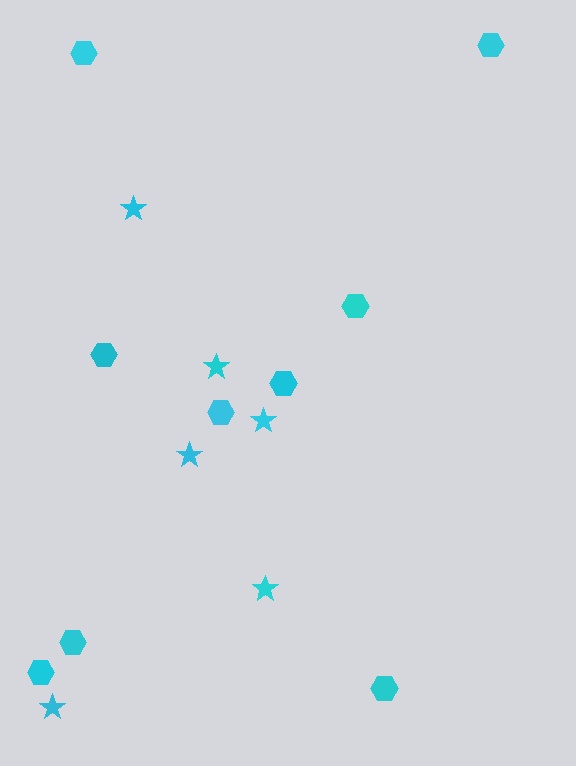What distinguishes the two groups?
There are 2 groups: one group of hexagons (9) and one group of stars (6).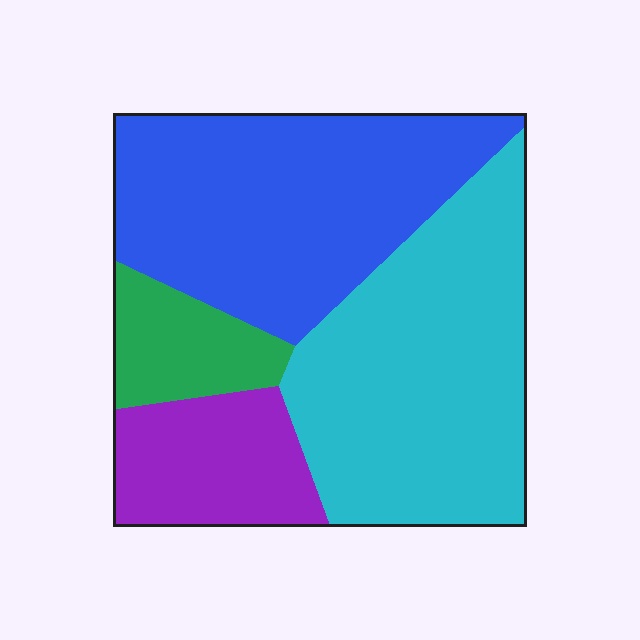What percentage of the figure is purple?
Purple takes up about one sixth (1/6) of the figure.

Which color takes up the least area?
Green, at roughly 10%.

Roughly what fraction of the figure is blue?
Blue takes up between a quarter and a half of the figure.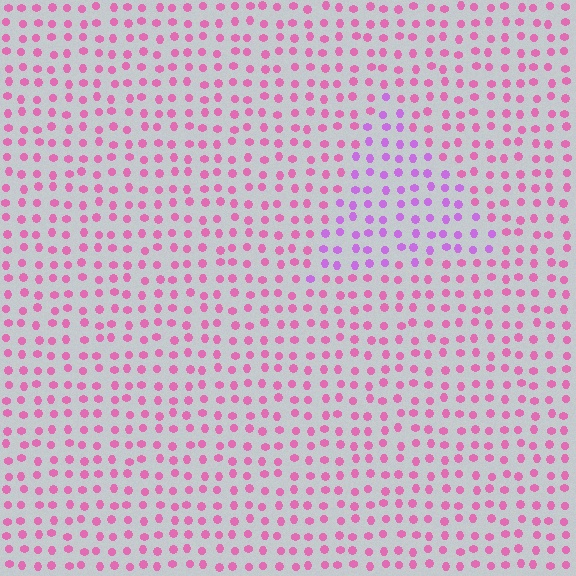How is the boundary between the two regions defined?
The boundary is defined purely by a slight shift in hue (about 36 degrees). Spacing, size, and orientation are identical on both sides.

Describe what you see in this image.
The image is filled with small pink elements in a uniform arrangement. A triangle-shaped region is visible where the elements are tinted to a slightly different hue, forming a subtle color boundary.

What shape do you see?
I see a triangle.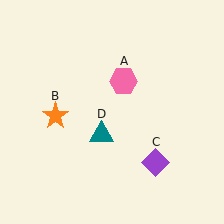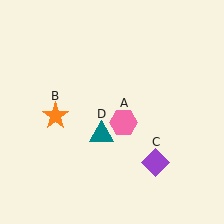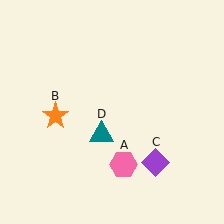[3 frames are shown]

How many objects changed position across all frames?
1 object changed position: pink hexagon (object A).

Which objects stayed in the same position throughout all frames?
Orange star (object B) and purple diamond (object C) and teal triangle (object D) remained stationary.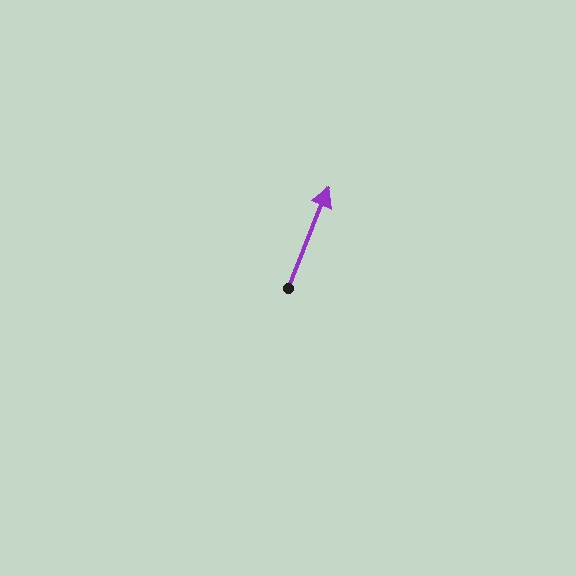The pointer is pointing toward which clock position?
Roughly 1 o'clock.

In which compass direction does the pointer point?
North.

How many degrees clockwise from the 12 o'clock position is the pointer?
Approximately 22 degrees.